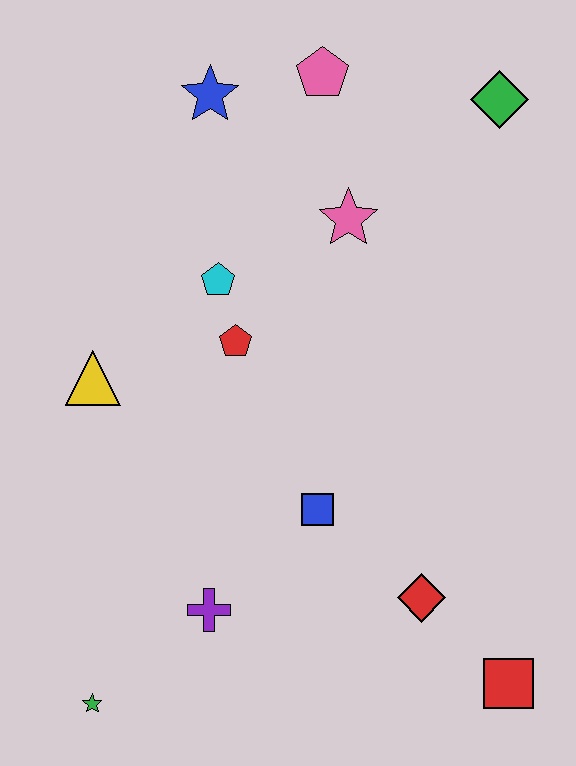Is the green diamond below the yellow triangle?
No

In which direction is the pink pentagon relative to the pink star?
The pink pentagon is above the pink star.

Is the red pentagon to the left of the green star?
No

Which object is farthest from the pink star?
The green star is farthest from the pink star.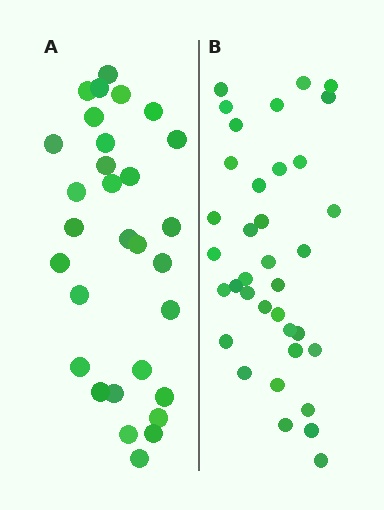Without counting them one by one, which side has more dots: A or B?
Region B (the right region) has more dots.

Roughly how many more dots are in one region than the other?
Region B has about 6 more dots than region A.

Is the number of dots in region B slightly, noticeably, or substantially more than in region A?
Region B has only slightly more — the two regions are fairly close. The ratio is roughly 1.2 to 1.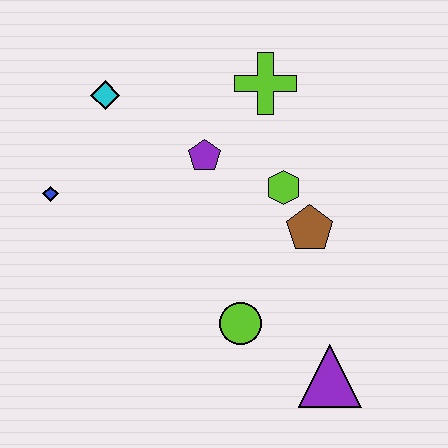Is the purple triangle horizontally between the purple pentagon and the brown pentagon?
No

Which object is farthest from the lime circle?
The cyan diamond is farthest from the lime circle.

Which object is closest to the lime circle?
The purple triangle is closest to the lime circle.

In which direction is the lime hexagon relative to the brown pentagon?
The lime hexagon is above the brown pentagon.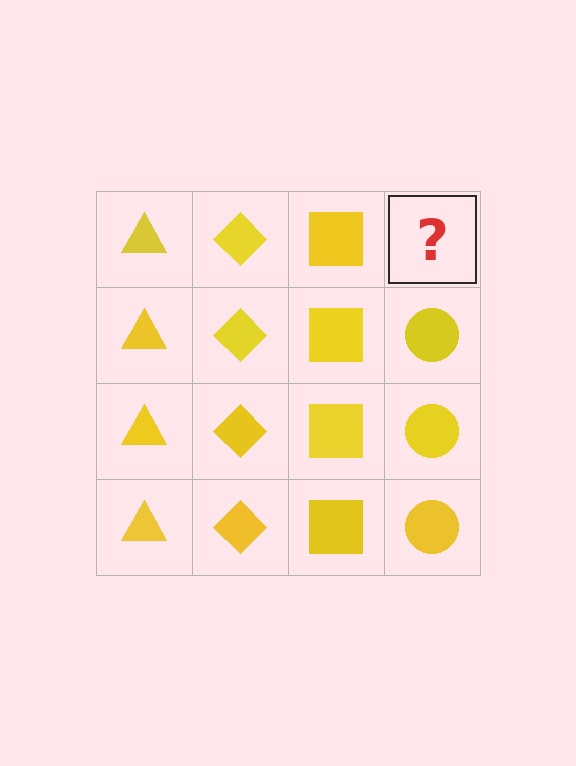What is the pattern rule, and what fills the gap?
The rule is that each column has a consistent shape. The gap should be filled with a yellow circle.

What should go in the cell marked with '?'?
The missing cell should contain a yellow circle.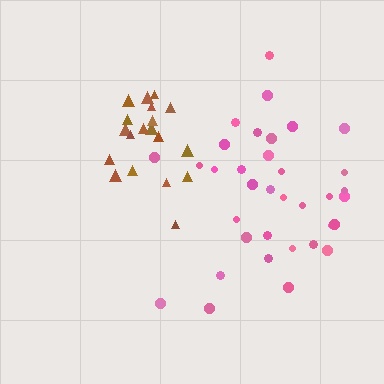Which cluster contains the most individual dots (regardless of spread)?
Pink (35).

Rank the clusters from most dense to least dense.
brown, pink.